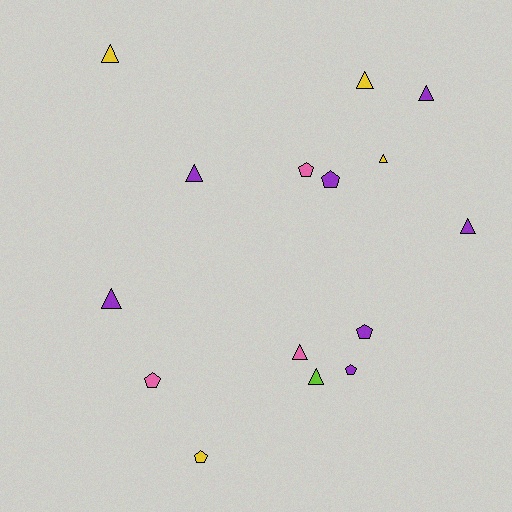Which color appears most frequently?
Purple, with 7 objects.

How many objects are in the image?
There are 15 objects.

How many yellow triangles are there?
There are 3 yellow triangles.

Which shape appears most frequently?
Triangle, with 9 objects.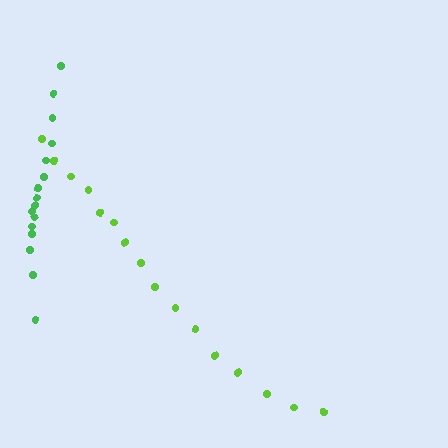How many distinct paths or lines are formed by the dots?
There are 2 distinct paths.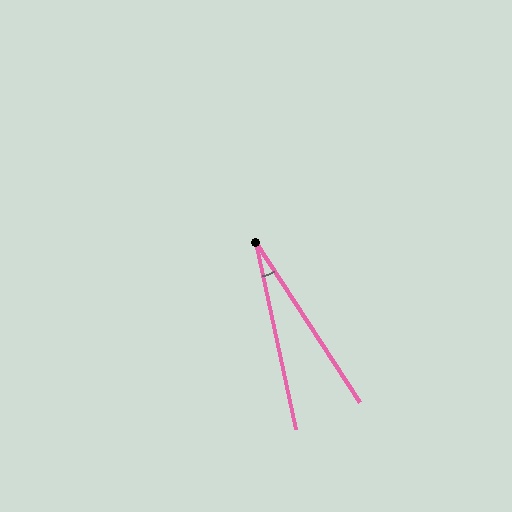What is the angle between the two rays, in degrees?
Approximately 21 degrees.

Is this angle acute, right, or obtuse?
It is acute.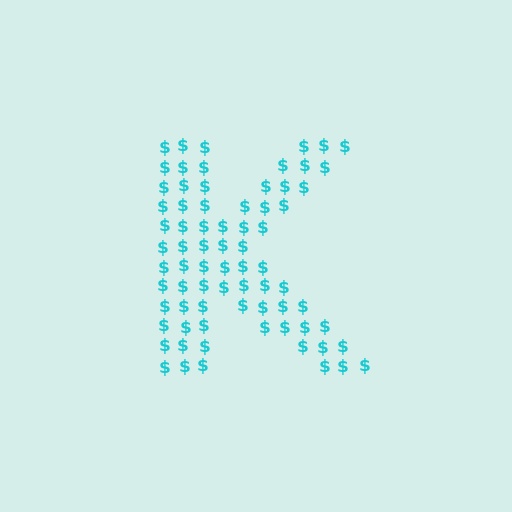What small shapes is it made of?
It is made of small dollar signs.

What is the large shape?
The large shape is the letter K.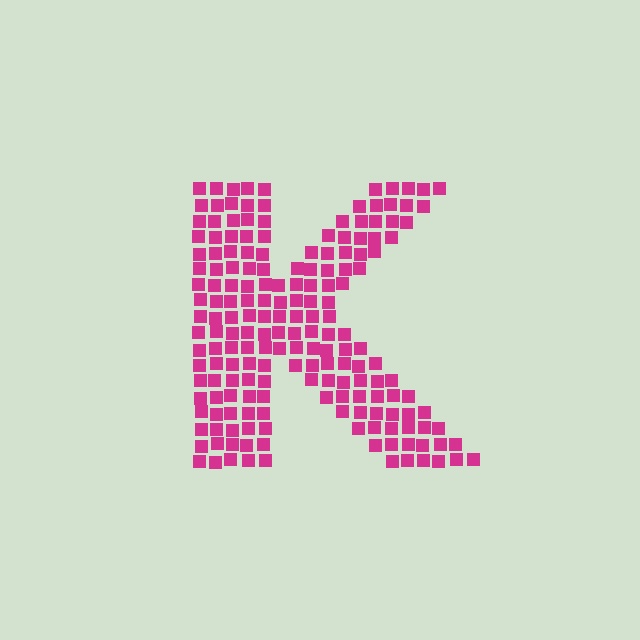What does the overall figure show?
The overall figure shows the letter K.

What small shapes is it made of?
It is made of small squares.